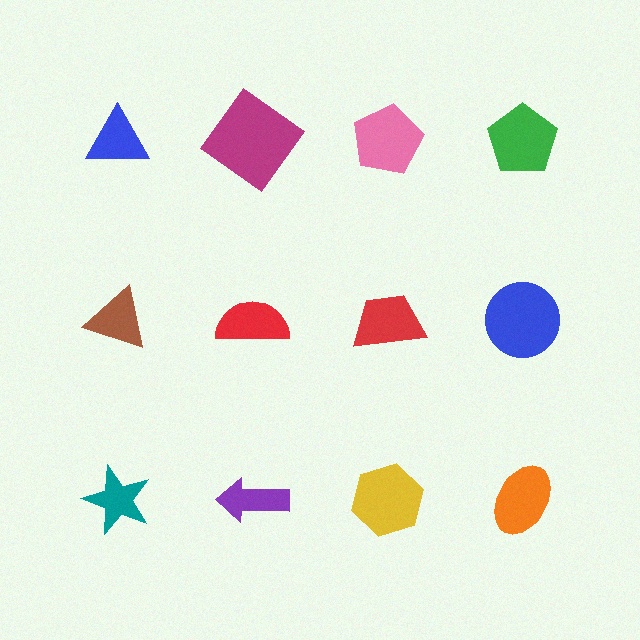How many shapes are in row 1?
4 shapes.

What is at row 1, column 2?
A magenta diamond.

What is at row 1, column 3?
A pink pentagon.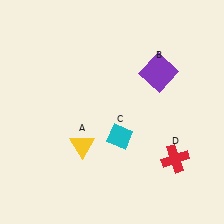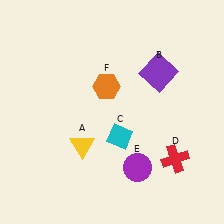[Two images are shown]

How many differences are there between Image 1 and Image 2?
There are 2 differences between the two images.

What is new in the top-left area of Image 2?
An orange hexagon (F) was added in the top-left area of Image 2.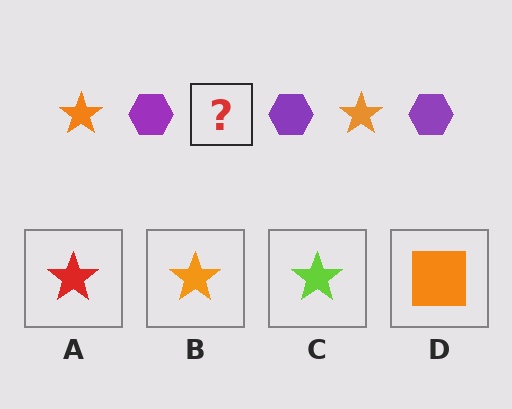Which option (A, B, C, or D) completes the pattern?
B.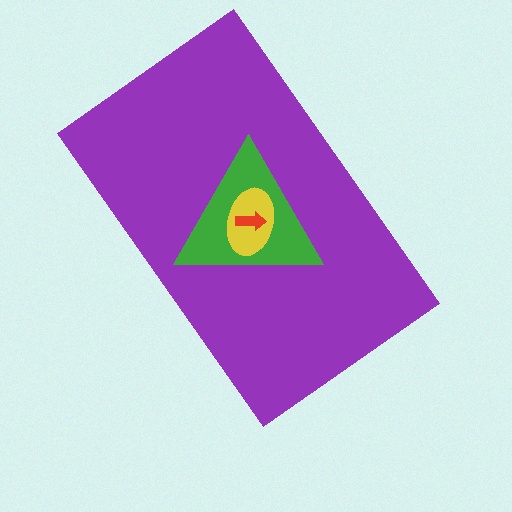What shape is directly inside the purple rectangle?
The green triangle.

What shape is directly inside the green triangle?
The yellow ellipse.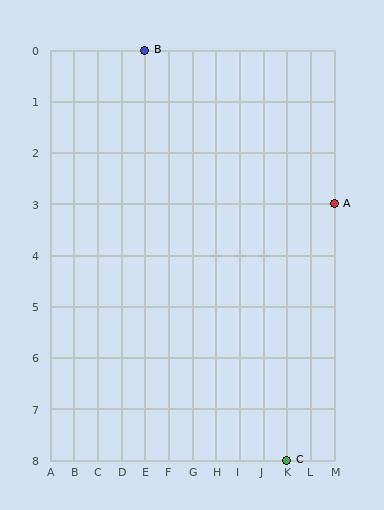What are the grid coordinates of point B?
Point B is at grid coordinates (E, 0).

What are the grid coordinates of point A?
Point A is at grid coordinates (M, 3).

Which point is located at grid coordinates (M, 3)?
Point A is at (M, 3).